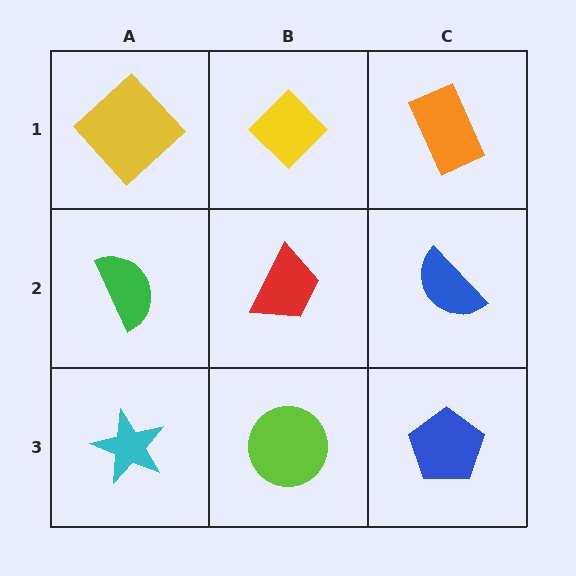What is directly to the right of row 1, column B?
An orange rectangle.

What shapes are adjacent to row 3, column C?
A blue semicircle (row 2, column C), a lime circle (row 3, column B).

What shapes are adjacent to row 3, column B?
A red trapezoid (row 2, column B), a cyan star (row 3, column A), a blue pentagon (row 3, column C).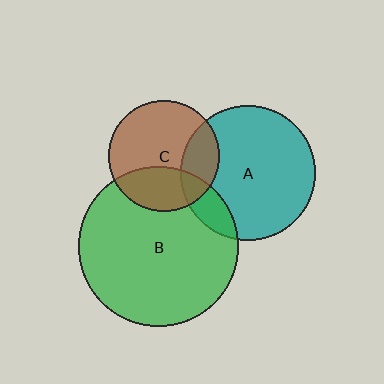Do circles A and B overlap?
Yes.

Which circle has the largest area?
Circle B (green).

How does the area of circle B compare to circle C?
Approximately 2.1 times.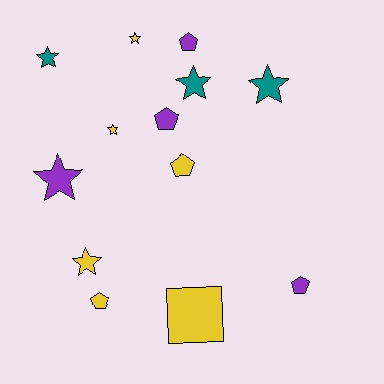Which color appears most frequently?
Yellow, with 6 objects.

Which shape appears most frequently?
Star, with 7 objects.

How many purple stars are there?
There is 1 purple star.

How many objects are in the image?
There are 13 objects.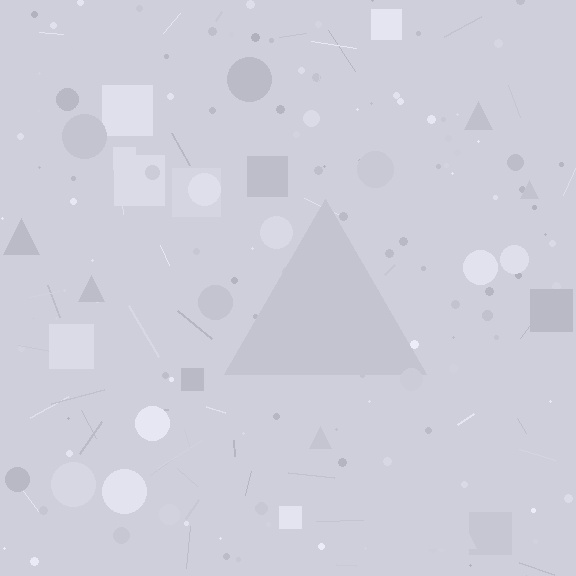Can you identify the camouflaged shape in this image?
The camouflaged shape is a triangle.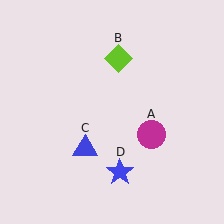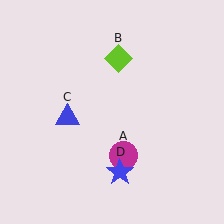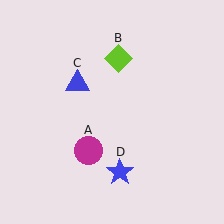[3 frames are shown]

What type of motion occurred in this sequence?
The magenta circle (object A), blue triangle (object C) rotated clockwise around the center of the scene.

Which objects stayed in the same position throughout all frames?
Lime diamond (object B) and blue star (object D) remained stationary.